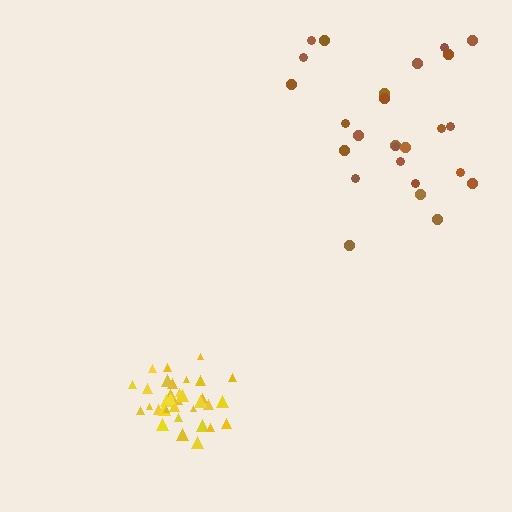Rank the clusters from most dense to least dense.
yellow, brown.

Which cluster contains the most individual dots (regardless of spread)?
Yellow (35).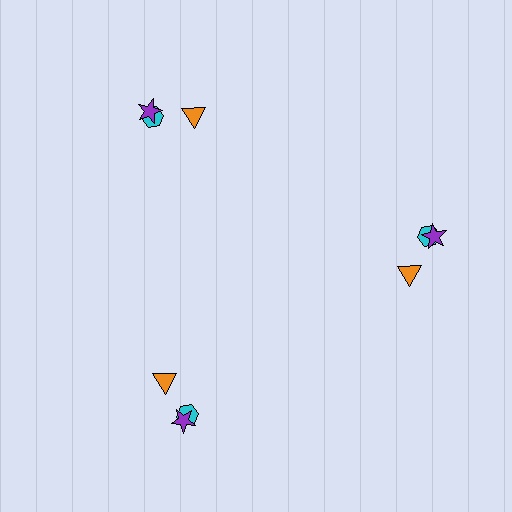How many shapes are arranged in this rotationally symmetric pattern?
There are 9 shapes, arranged in 3 groups of 3.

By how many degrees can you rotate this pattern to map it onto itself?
The pattern maps onto itself every 120 degrees of rotation.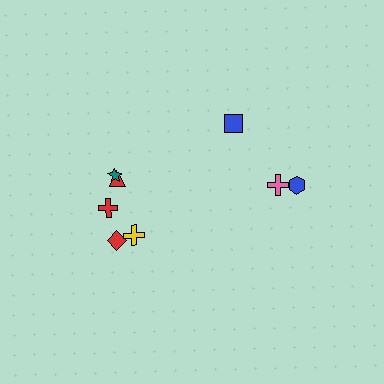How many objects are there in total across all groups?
There are 8 objects.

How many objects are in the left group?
There are 5 objects.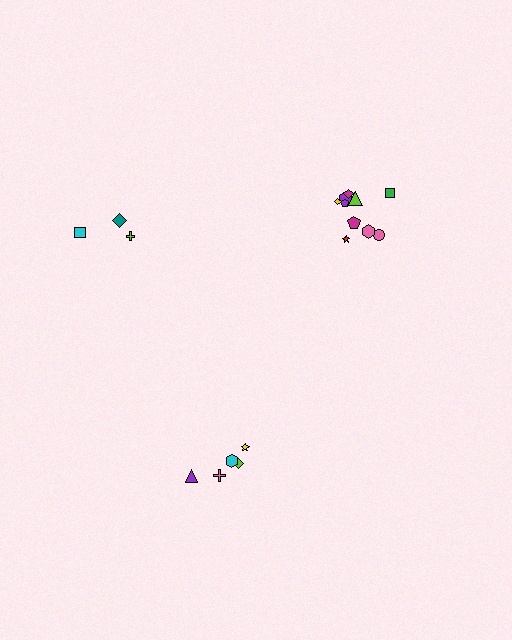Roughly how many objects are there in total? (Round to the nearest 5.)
Roughly 20 objects in total.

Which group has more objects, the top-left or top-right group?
The top-right group.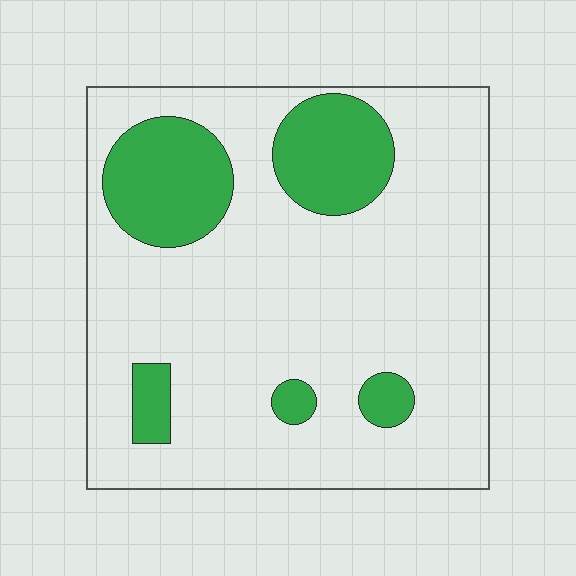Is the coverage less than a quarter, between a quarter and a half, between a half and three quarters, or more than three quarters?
Less than a quarter.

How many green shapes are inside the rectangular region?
5.